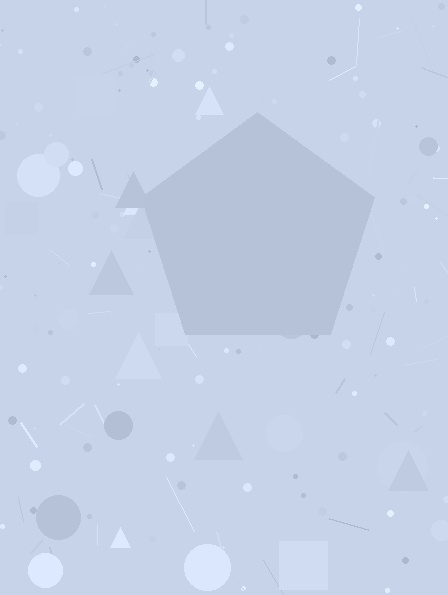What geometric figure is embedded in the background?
A pentagon is embedded in the background.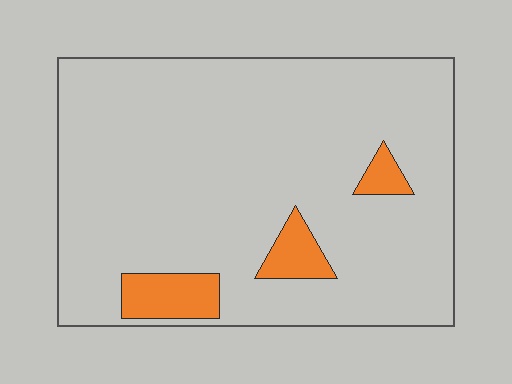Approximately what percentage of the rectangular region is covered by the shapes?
Approximately 10%.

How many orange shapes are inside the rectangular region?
3.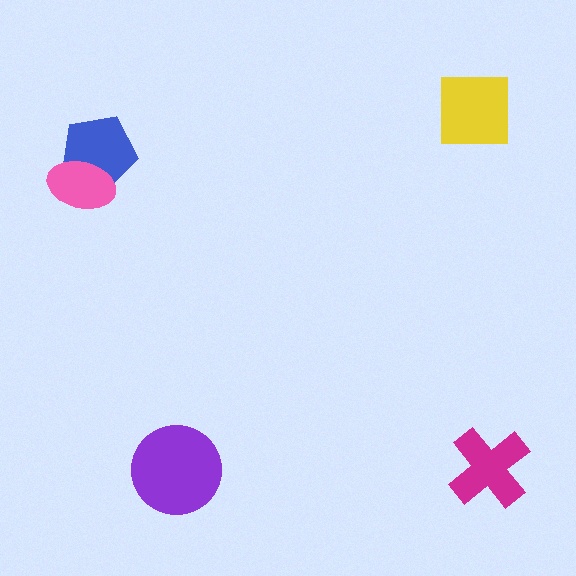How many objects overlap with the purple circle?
0 objects overlap with the purple circle.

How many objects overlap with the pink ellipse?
1 object overlaps with the pink ellipse.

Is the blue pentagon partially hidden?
Yes, it is partially covered by another shape.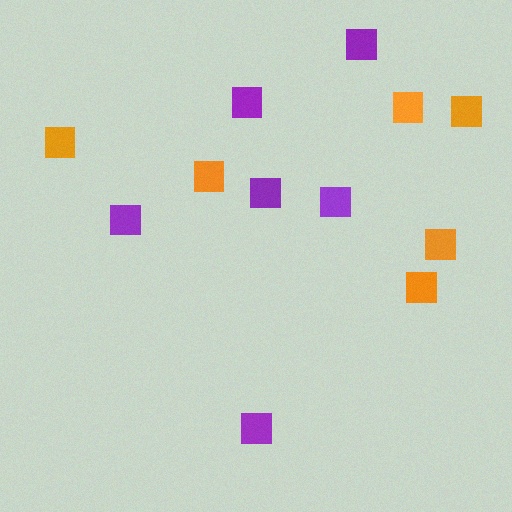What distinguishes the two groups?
There are 2 groups: one group of purple squares (6) and one group of orange squares (6).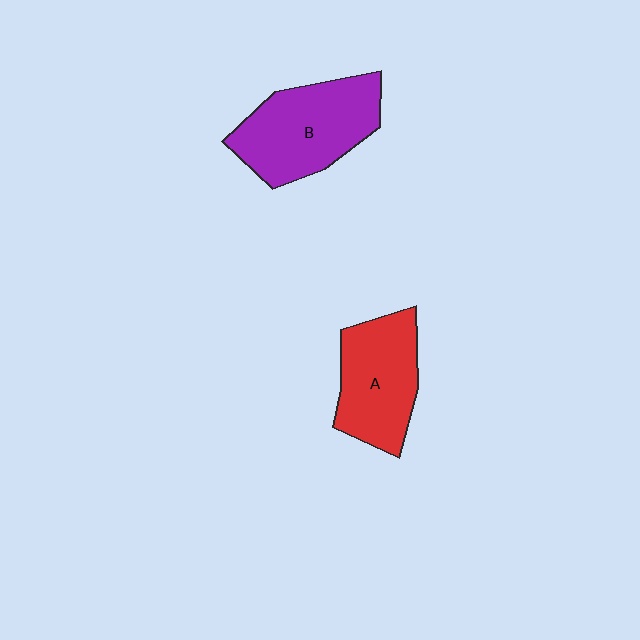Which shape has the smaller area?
Shape A (red).